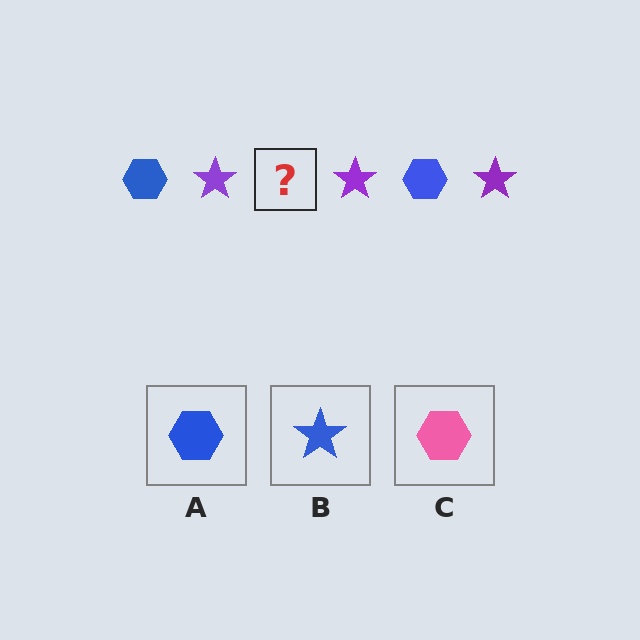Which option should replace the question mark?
Option A.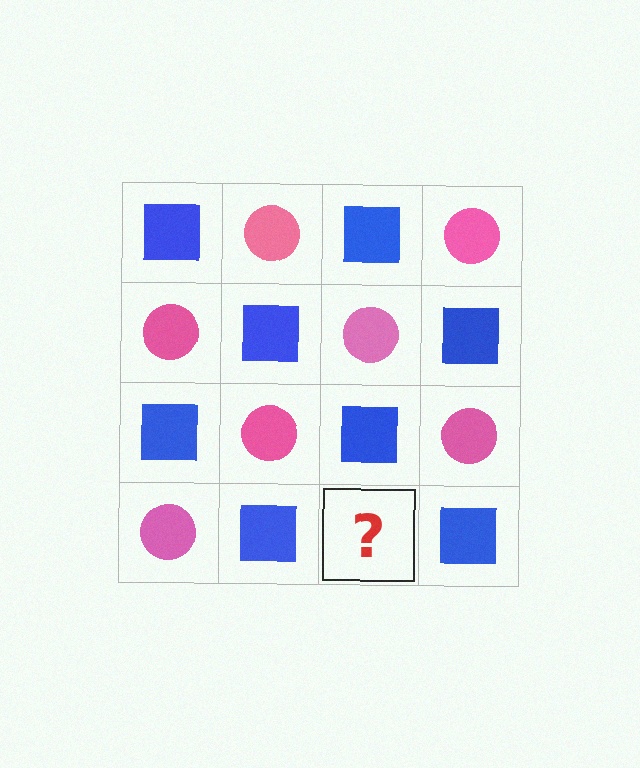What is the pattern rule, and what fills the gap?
The rule is that it alternates blue square and pink circle in a checkerboard pattern. The gap should be filled with a pink circle.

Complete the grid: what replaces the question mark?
The question mark should be replaced with a pink circle.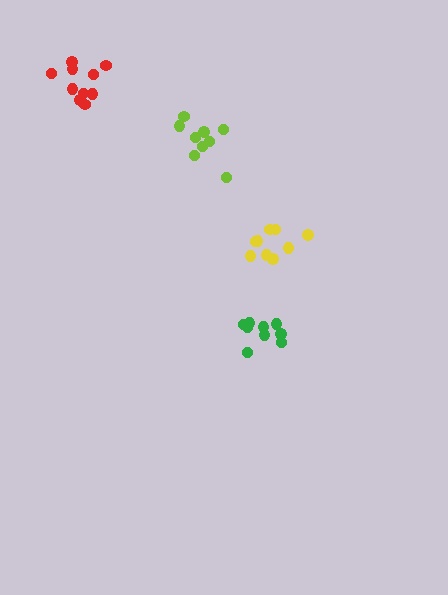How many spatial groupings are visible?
There are 4 spatial groupings.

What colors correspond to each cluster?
The clusters are colored: lime, red, yellow, green.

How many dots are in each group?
Group 1: 9 dots, Group 2: 10 dots, Group 3: 9 dots, Group 4: 9 dots (37 total).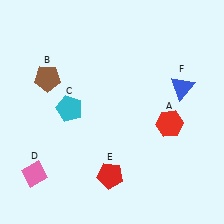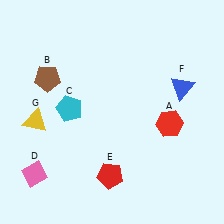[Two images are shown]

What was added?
A yellow triangle (G) was added in Image 2.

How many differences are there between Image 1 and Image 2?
There is 1 difference between the two images.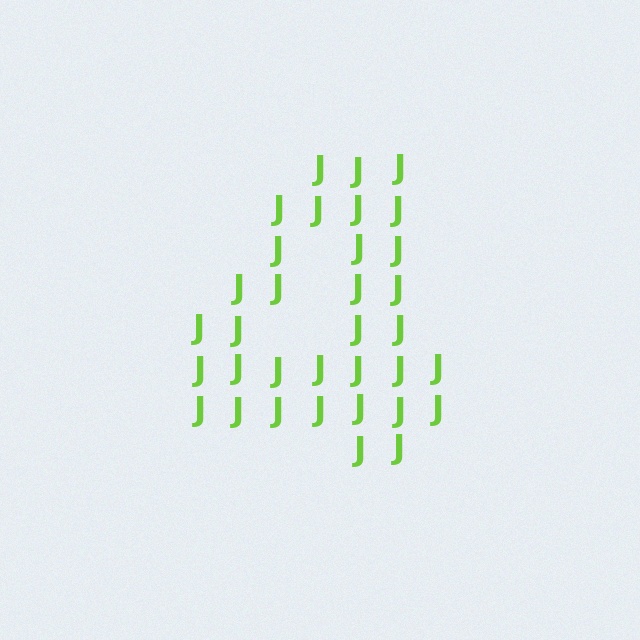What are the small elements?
The small elements are letter J's.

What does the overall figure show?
The overall figure shows the digit 4.